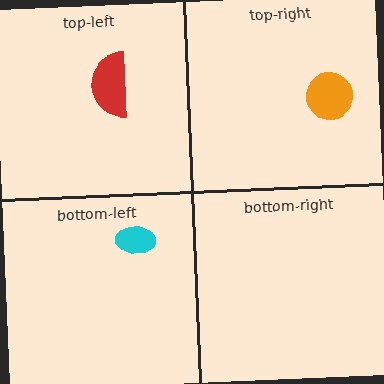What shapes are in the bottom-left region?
The cyan ellipse.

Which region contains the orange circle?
The top-right region.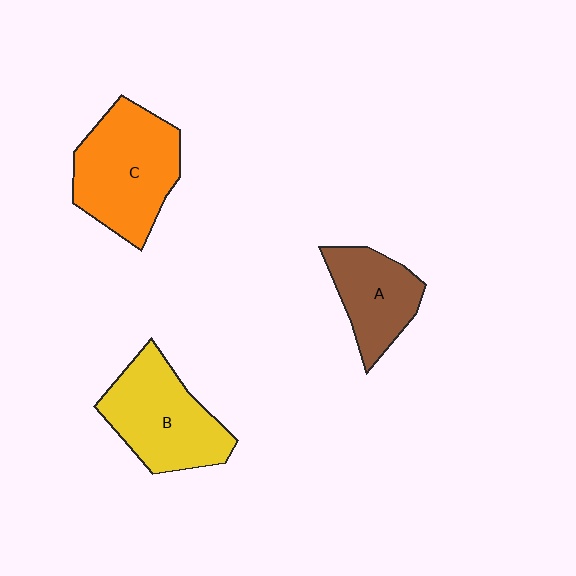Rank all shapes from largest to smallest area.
From largest to smallest: C (orange), B (yellow), A (brown).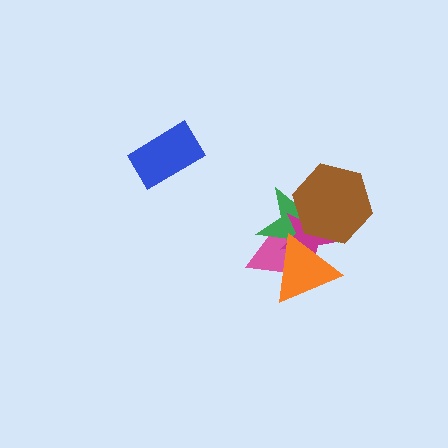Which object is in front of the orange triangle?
The brown hexagon is in front of the orange triangle.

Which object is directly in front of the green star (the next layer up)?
The magenta star is directly in front of the green star.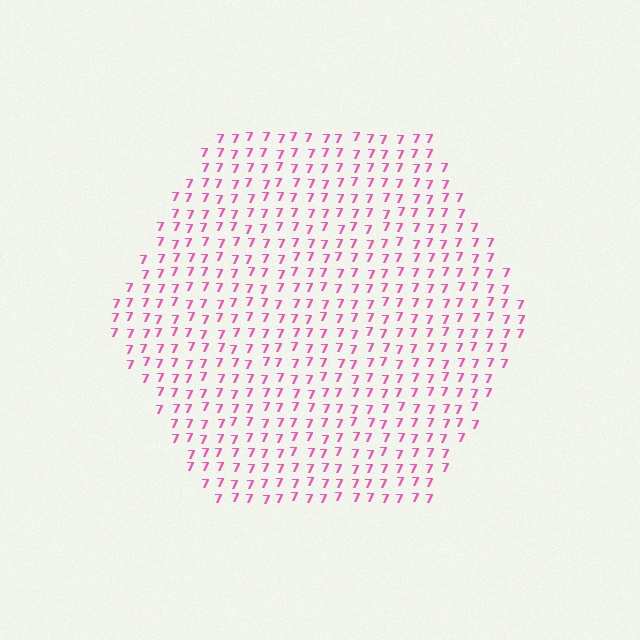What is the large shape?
The large shape is a hexagon.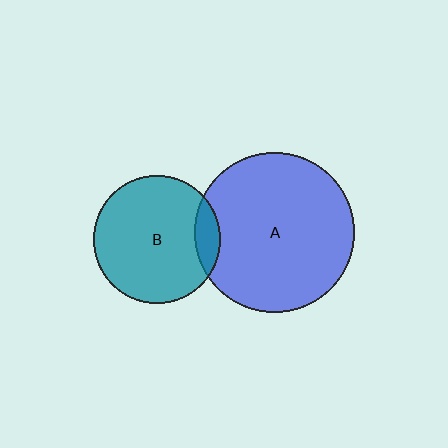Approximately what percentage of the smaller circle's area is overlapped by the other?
Approximately 10%.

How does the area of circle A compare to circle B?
Approximately 1.6 times.